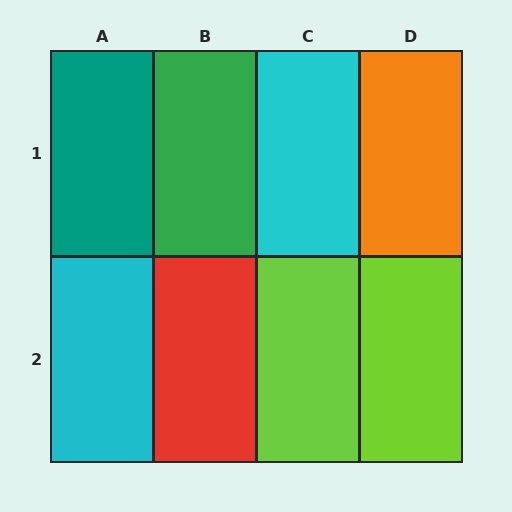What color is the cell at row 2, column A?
Cyan.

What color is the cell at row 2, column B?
Red.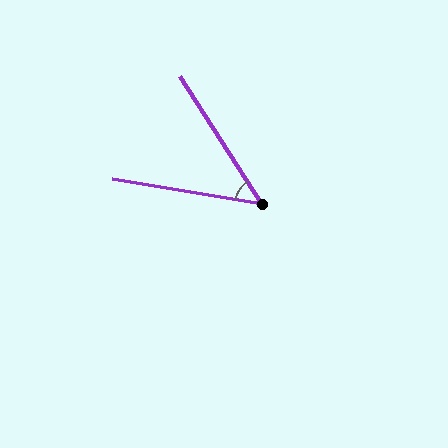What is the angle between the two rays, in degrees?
Approximately 48 degrees.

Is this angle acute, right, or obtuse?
It is acute.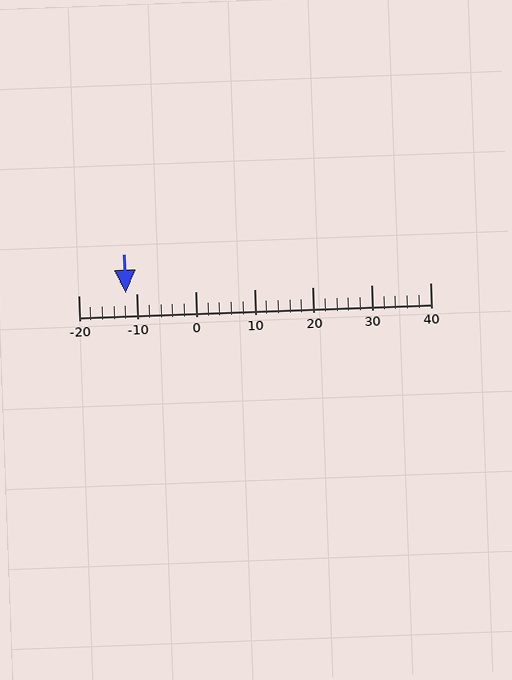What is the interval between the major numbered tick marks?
The major tick marks are spaced 10 units apart.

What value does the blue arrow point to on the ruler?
The blue arrow points to approximately -12.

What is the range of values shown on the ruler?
The ruler shows values from -20 to 40.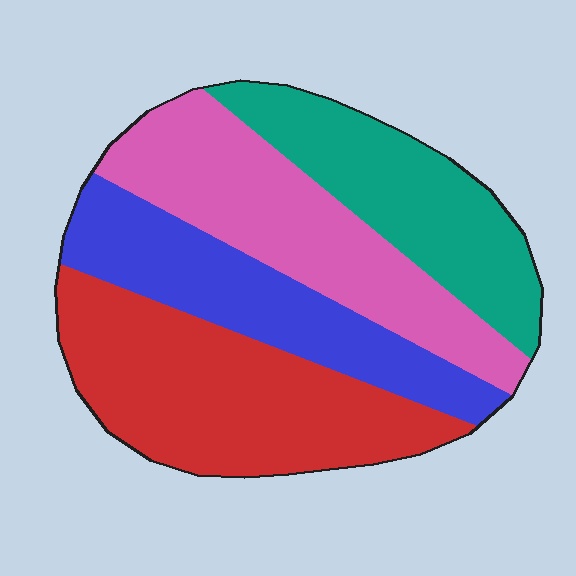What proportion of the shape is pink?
Pink covers about 25% of the shape.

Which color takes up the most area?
Red, at roughly 30%.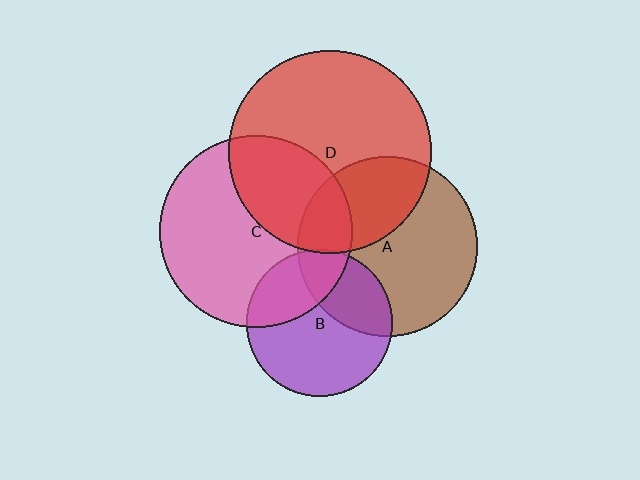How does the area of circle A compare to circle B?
Approximately 1.5 times.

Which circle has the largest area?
Circle D (red).